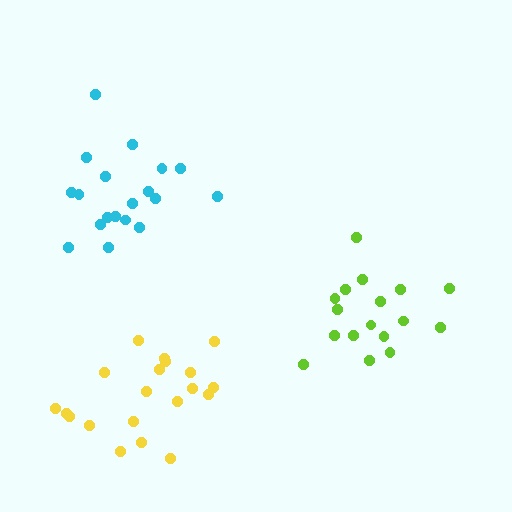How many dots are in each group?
Group 1: 20 dots, Group 2: 17 dots, Group 3: 19 dots (56 total).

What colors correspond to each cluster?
The clusters are colored: yellow, lime, cyan.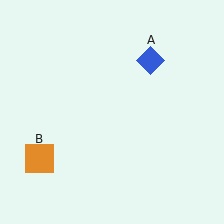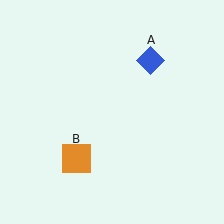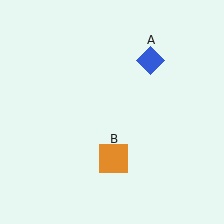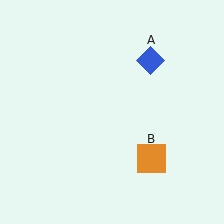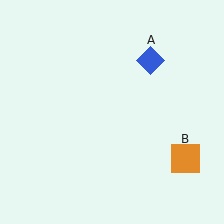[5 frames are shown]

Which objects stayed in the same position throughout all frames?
Blue diamond (object A) remained stationary.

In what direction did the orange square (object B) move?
The orange square (object B) moved right.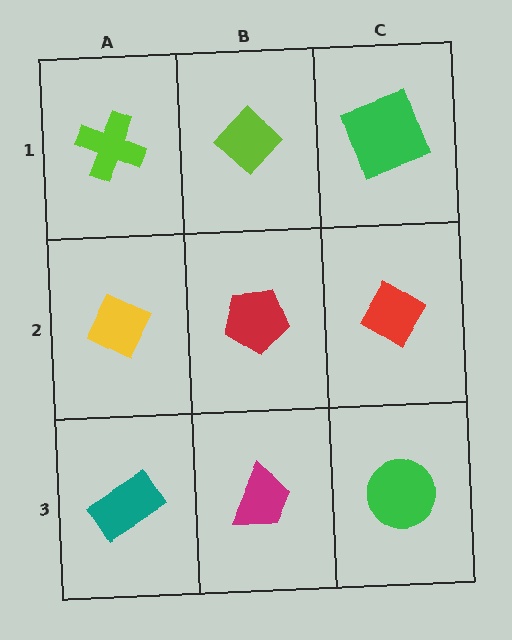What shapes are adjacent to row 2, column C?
A green square (row 1, column C), a green circle (row 3, column C), a red pentagon (row 2, column B).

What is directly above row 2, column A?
A lime cross.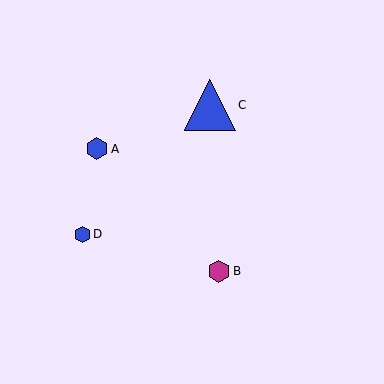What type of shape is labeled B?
Shape B is a magenta hexagon.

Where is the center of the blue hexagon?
The center of the blue hexagon is at (97, 149).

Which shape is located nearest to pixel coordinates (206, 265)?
The magenta hexagon (labeled B) at (219, 271) is nearest to that location.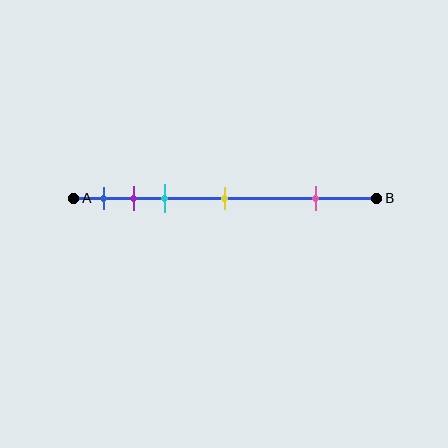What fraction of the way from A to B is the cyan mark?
The cyan mark is approximately 30% (0.3) of the way from A to B.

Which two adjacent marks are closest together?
The purple and cyan marks are the closest adjacent pair.